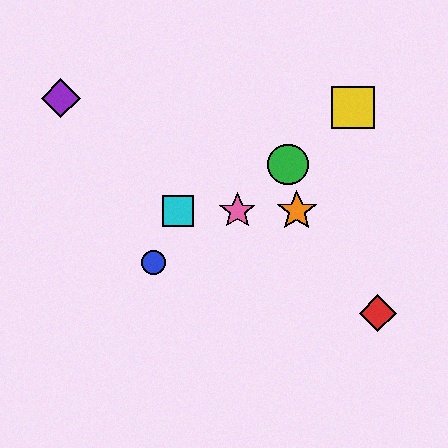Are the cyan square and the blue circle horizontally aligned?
No, the cyan square is at y≈211 and the blue circle is at y≈263.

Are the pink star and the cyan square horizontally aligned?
Yes, both are at y≈211.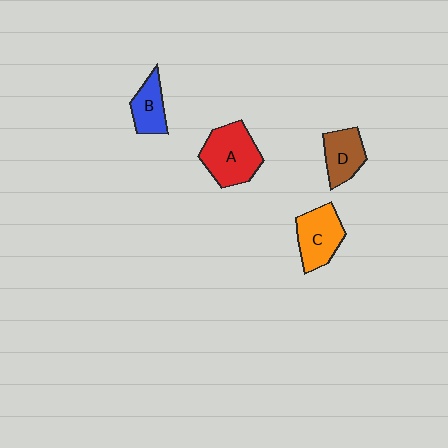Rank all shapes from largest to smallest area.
From largest to smallest: A (red), C (orange), D (brown), B (blue).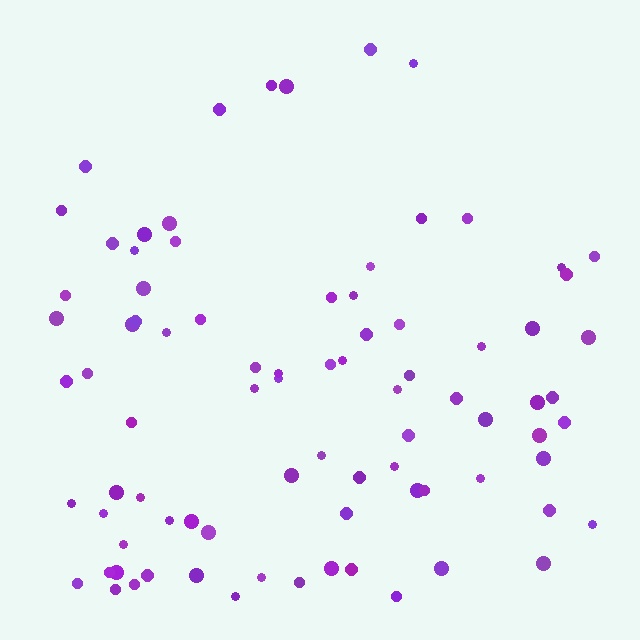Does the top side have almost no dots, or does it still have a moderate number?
Still a moderate number, just noticeably fewer than the bottom.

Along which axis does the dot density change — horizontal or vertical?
Vertical.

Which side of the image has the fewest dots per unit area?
The top.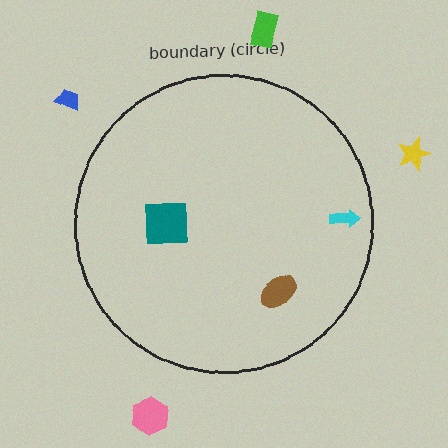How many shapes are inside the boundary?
3 inside, 4 outside.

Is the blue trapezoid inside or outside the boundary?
Outside.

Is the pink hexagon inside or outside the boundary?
Outside.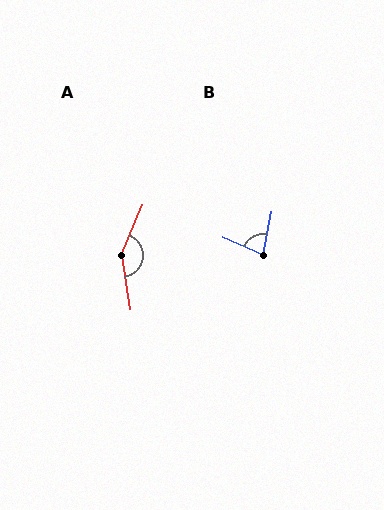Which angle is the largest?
A, at approximately 149 degrees.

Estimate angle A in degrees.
Approximately 149 degrees.